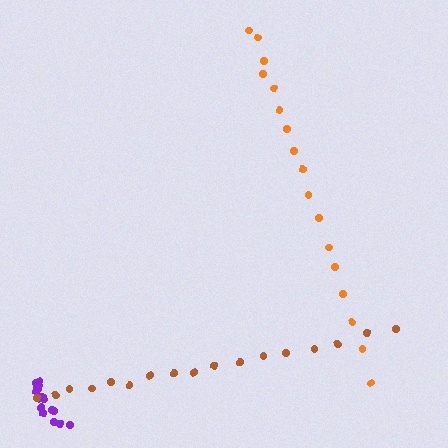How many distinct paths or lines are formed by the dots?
There are 3 distinct paths.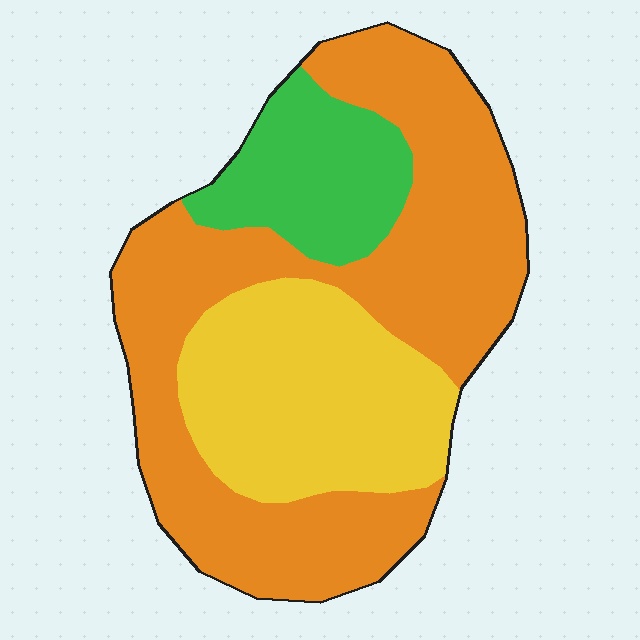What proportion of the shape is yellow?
Yellow takes up between a sixth and a third of the shape.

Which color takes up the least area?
Green, at roughly 15%.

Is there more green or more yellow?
Yellow.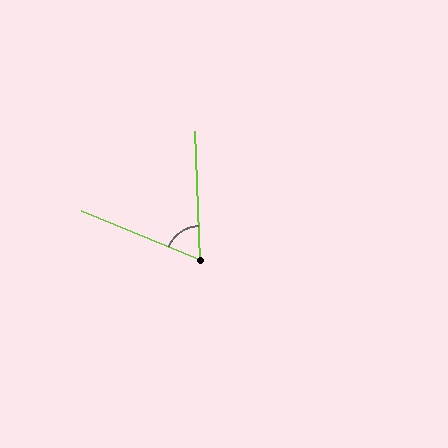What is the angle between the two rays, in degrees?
Approximately 66 degrees.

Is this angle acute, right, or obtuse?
It is acute.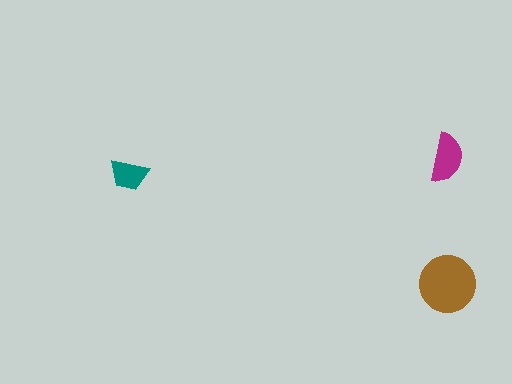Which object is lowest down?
The brown circle is bottommost.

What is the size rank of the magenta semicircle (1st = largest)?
2nd.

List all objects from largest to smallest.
The brown circle, the magenta semicircle, the teal trapezoid.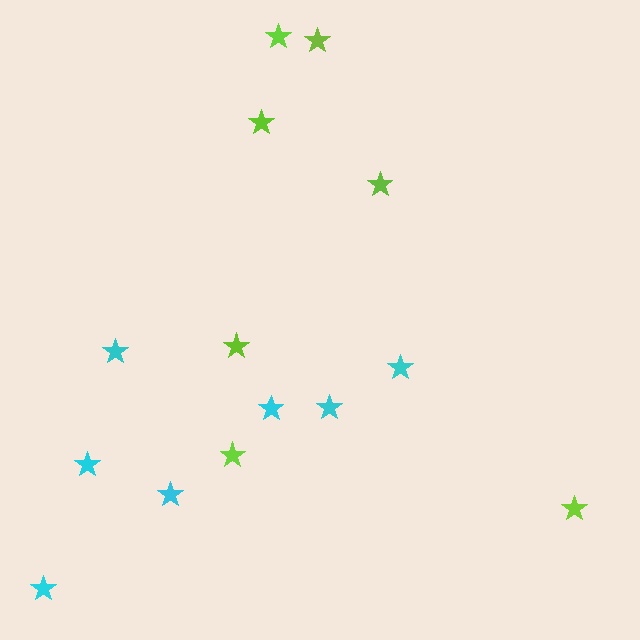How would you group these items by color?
There are 2 groups: one group of cyan stars (7) and one group of lime stars (7).